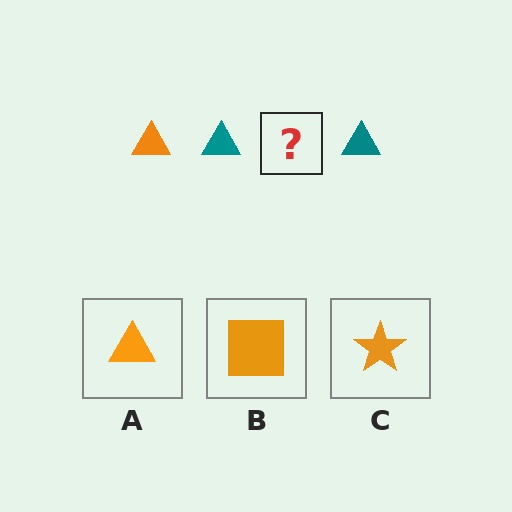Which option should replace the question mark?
Option A.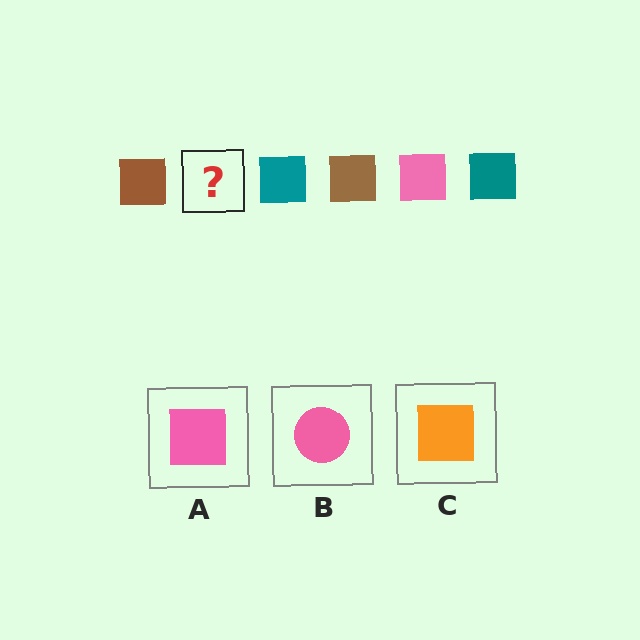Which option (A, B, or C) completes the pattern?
A.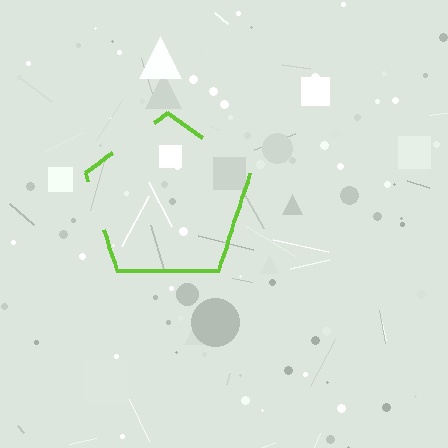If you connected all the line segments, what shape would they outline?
They would outline a pentagon.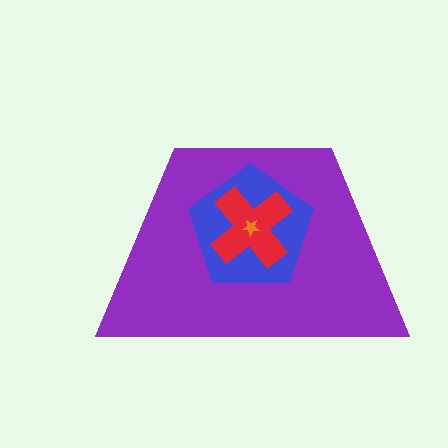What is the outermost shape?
The purple trapezoid.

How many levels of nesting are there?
4.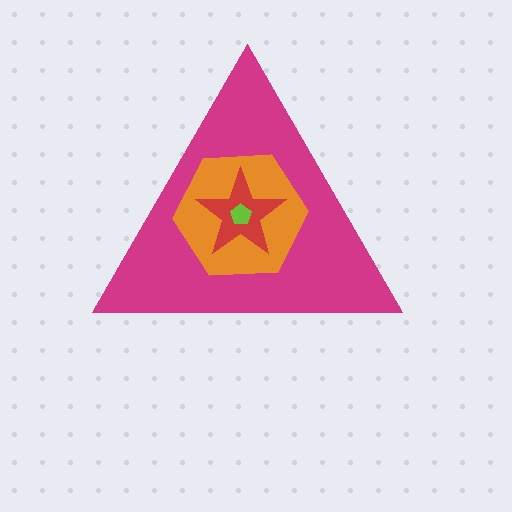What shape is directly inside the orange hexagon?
The red star.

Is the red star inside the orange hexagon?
Yes.